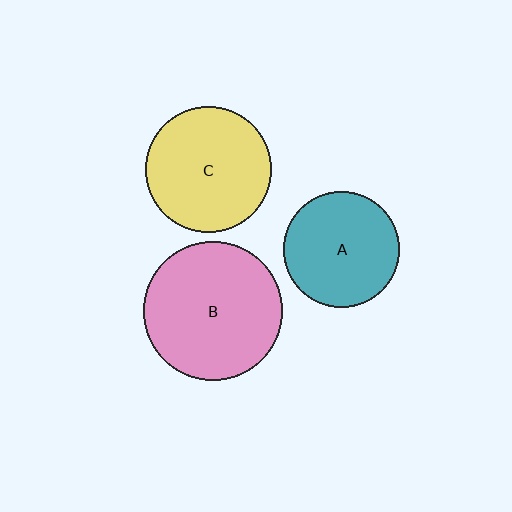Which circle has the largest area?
Circle B (pink).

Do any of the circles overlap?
No, none of the circles overlap.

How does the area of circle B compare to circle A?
Approximately 1.4 times.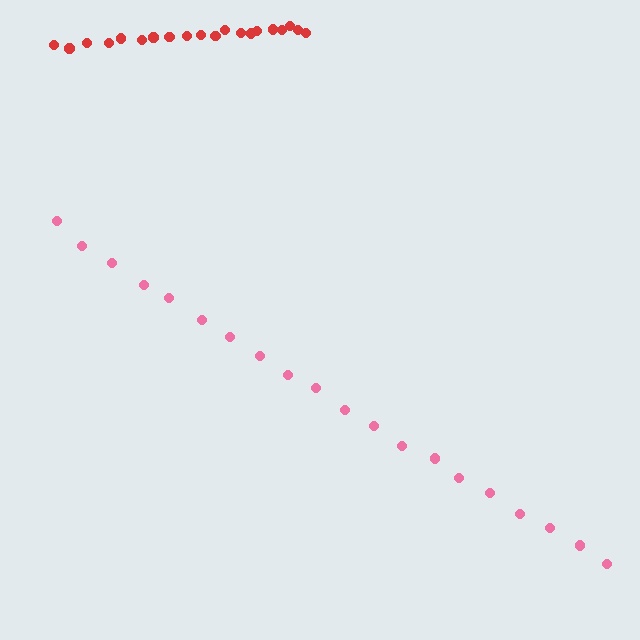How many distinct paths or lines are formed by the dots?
There are 2 distinct paths.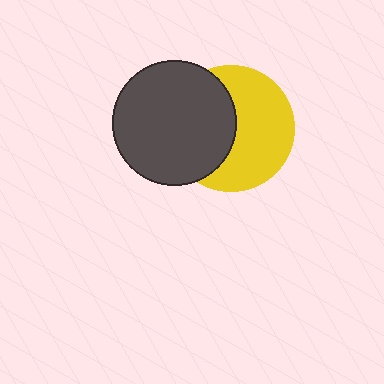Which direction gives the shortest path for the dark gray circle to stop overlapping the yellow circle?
Moving left gives the shortest separation.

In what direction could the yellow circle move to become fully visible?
The yellow circle could move right. That would shift it out from behind the dark gray circle entirely.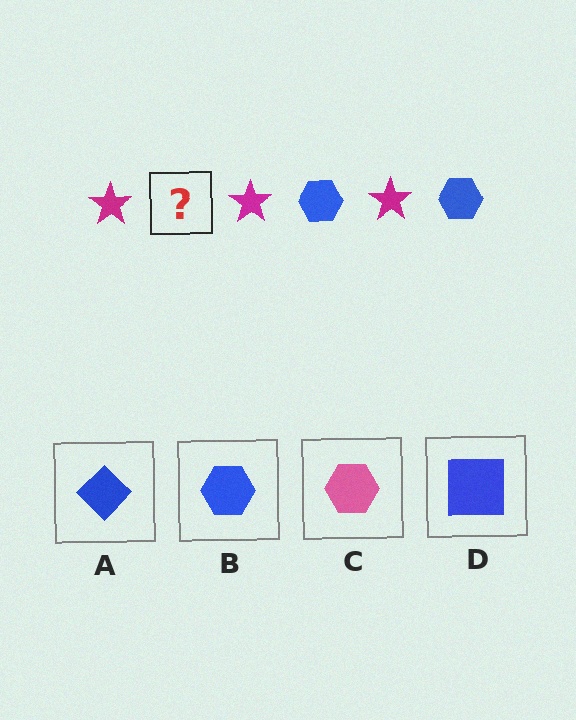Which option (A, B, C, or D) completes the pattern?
B.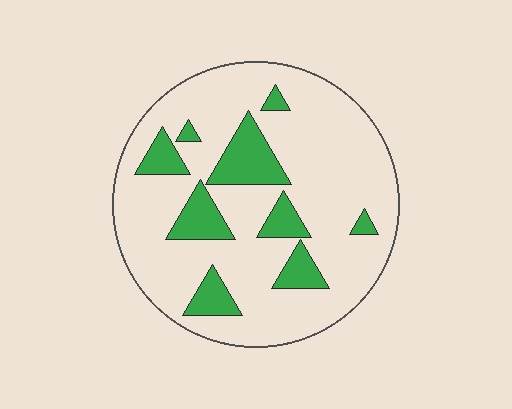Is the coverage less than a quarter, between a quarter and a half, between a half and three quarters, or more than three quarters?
Less than a quarter.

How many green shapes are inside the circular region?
9.